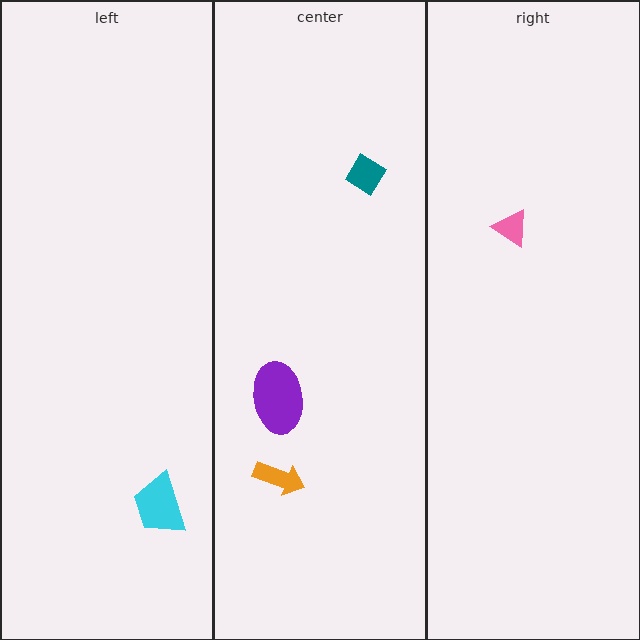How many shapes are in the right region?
1.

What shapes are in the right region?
The pink triangle.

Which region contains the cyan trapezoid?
The left region.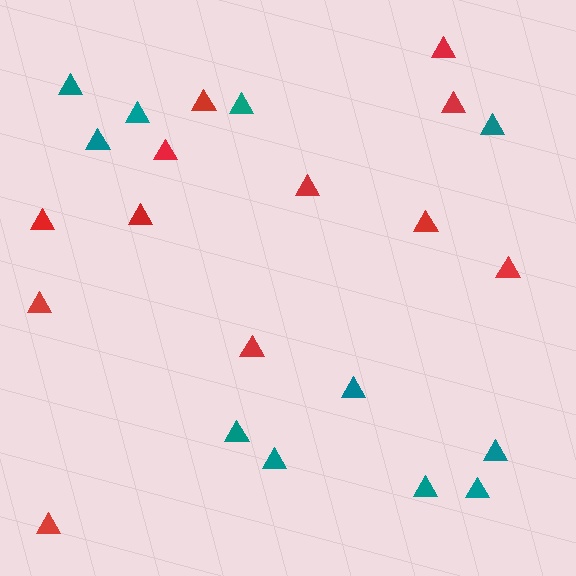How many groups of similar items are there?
There are 2 groups: one group of red triangles (12) and one group of teal triangles (11).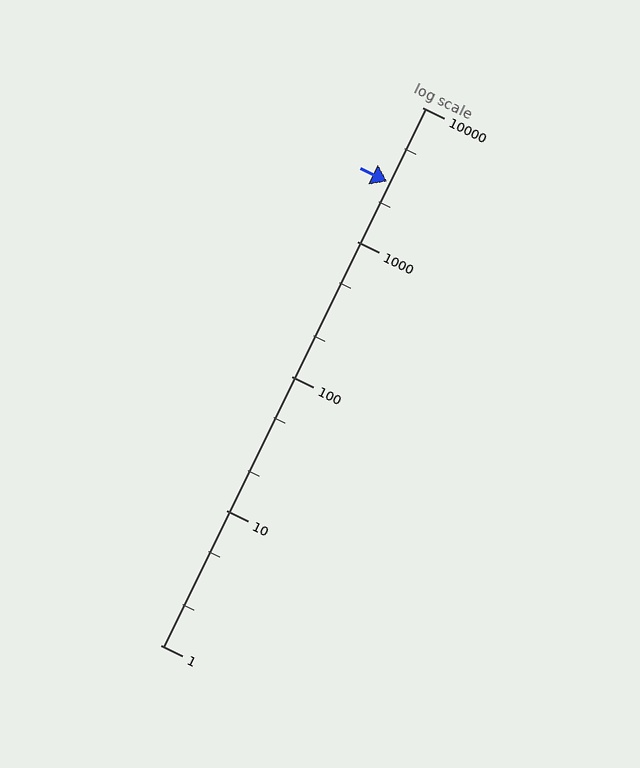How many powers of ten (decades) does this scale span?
The scale spans 4 decades, from 1 to 10000.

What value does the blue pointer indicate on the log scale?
The pointer indicates approximately 2800.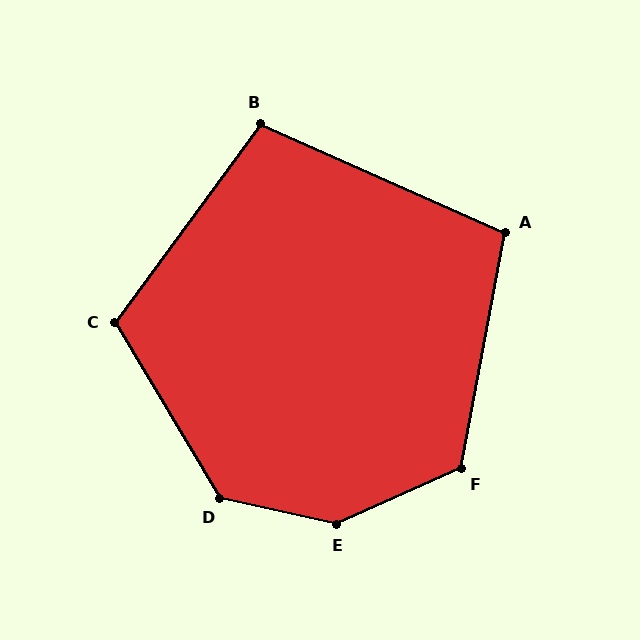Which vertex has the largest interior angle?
E, at approximately 144 degrees.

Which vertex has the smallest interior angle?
B, at approximately 102 degrees.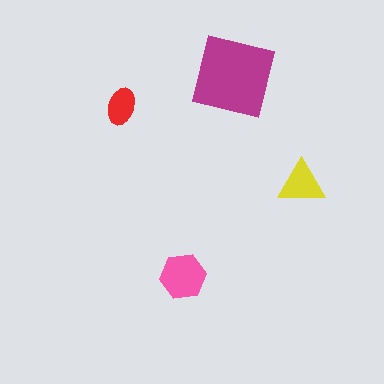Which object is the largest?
The magenta square.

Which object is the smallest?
The red ellipse.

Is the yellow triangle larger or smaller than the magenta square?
Smaller.